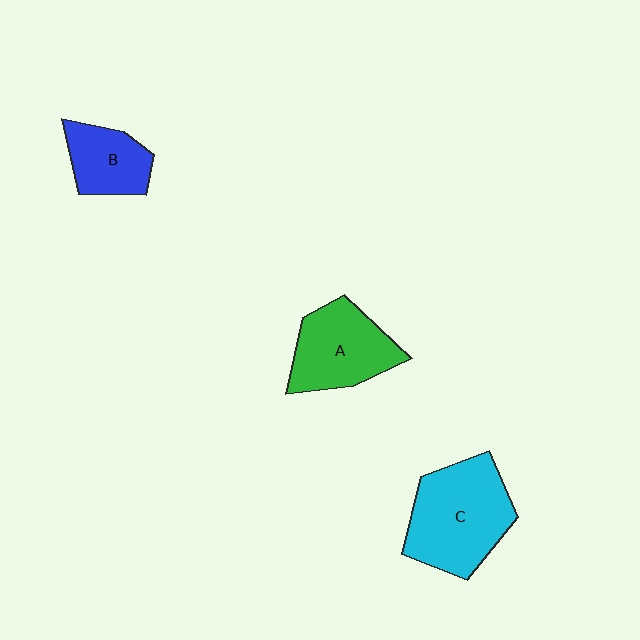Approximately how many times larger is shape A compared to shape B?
Approximately 1.4 times.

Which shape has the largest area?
Shape C (cyan).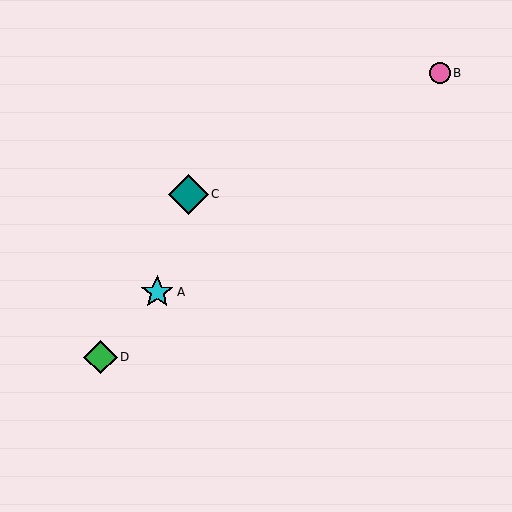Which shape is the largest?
The teal diamond (labeled C) is the largest.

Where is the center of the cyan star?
The center of the cyan star is at (157, 292).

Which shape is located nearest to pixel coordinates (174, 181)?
The teal diamond (labeled C) at (188, 194) is nearest to that location.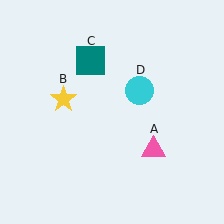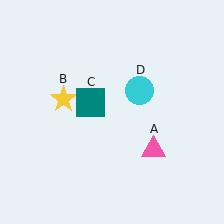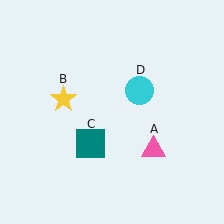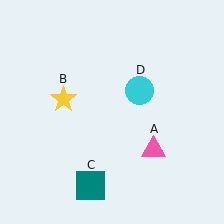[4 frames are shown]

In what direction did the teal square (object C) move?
The teal square (object C) moved down.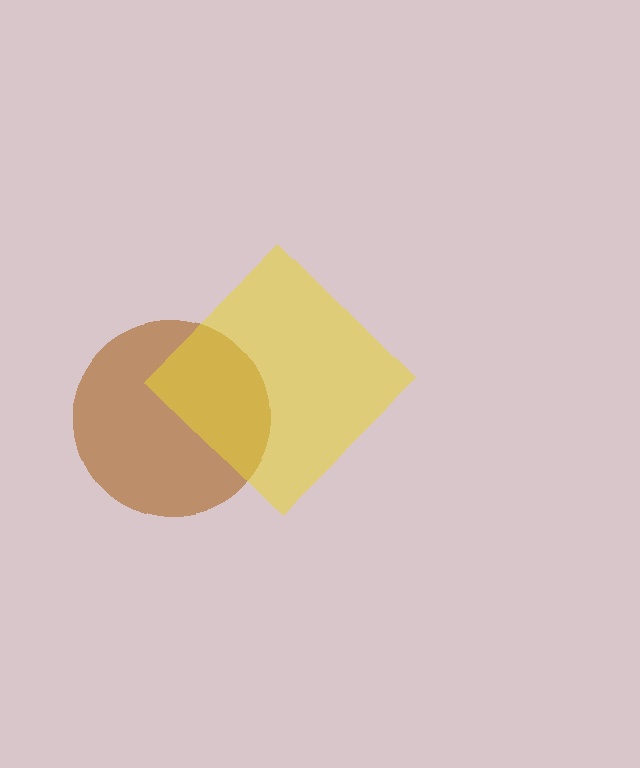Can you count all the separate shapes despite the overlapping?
Yes, there are 2 separate shapes.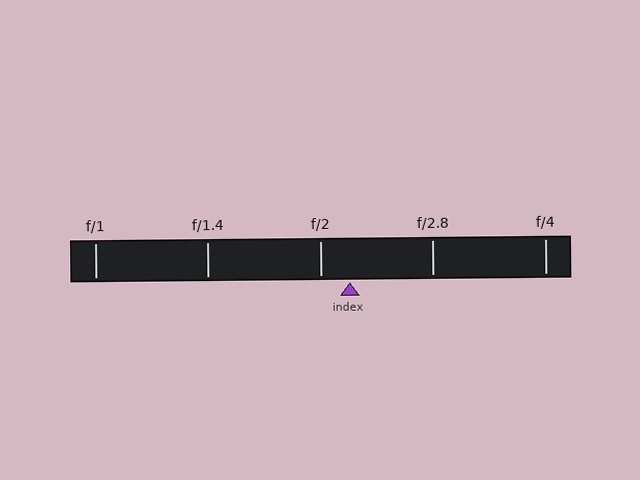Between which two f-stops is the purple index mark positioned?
The index mark is between f/2 and f/2.8.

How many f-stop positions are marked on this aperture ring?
There are 5 f-stop positions marked.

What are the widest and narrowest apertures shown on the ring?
The widest aperture shown is f/1 and the narrowest is f/4.